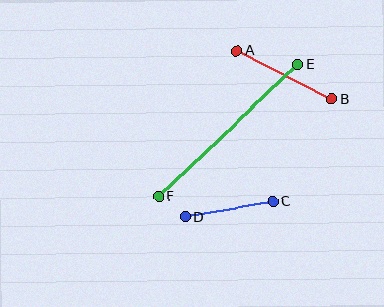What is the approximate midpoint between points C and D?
The midpoint is at approximately (229, 209) pixels.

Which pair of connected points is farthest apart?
Points E and F are farthest apart.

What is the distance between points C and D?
The distance is approximately 89 pixels.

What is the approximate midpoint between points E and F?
The midpoint is at approximately (228, 130) pixels.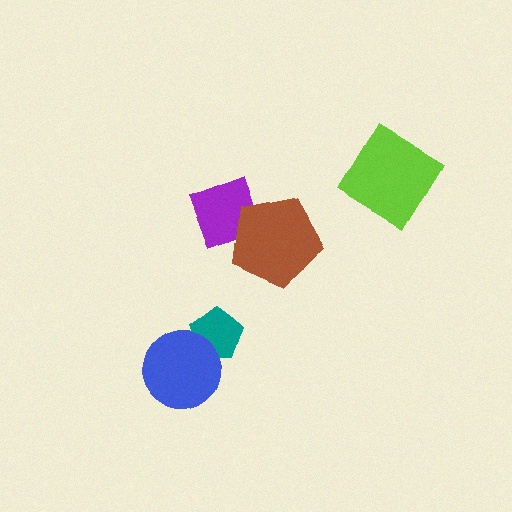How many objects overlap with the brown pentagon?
1 object overlaps with the brown pentagon.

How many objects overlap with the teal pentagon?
1 object overlaps with the teal pentagon.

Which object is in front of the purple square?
The brown pentagon is in front of the purple square.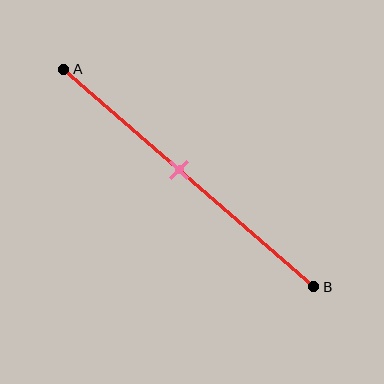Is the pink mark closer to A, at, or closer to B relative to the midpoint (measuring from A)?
The pink mark is closer to point A than the midpoint of segment AB.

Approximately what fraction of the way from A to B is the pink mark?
The pink mark is approximately 45% of the way from A to B.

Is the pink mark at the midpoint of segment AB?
No, the mark is at about 45% from A, not at the 50% midpoint.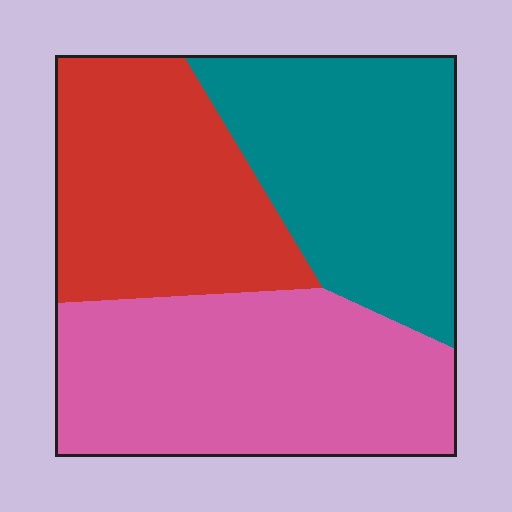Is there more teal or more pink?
Pink.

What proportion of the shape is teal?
Teal takes up between a quarter and a half of the shape.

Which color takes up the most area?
Pink, at roughly 40%.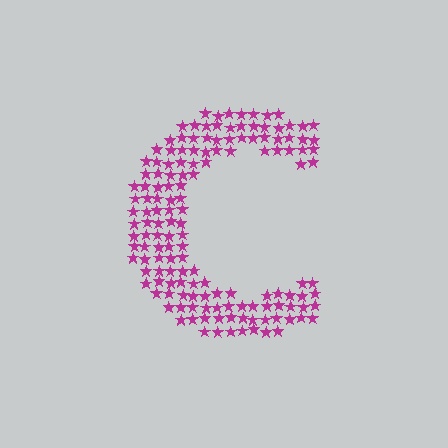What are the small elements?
The small elements are stars.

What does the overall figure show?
The overall figure shows the letter C.